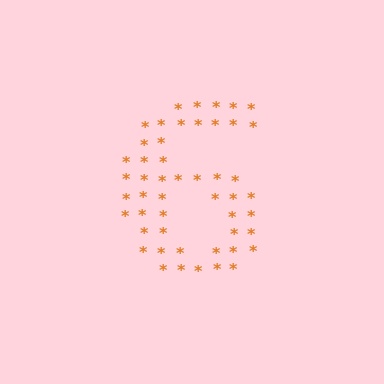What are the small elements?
The small elements are asterisks.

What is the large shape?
The large shape is the digit 6.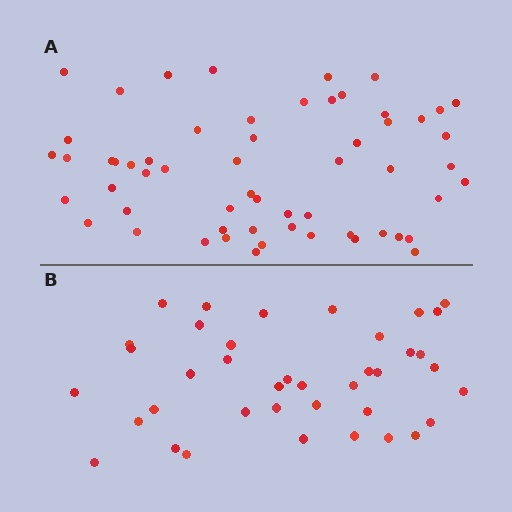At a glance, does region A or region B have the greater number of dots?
Region A (the top region) has more dots.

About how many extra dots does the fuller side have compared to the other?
Region A has approximately 20 more dots than region B.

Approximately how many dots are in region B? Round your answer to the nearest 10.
About 40 dots. (The exact count is 39, which rounds to 40.)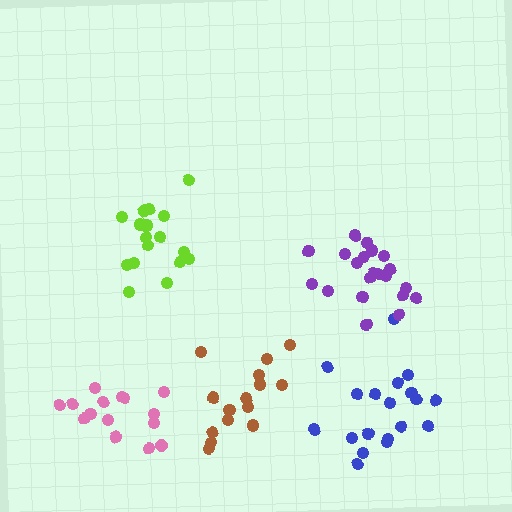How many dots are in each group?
Group 1: 17 dots, Group 2: 19 dots, Group 3: 15 dots, Group 4: 21 dots, Group 5: 15 dots (87 total).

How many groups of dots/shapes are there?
There are 5 groups.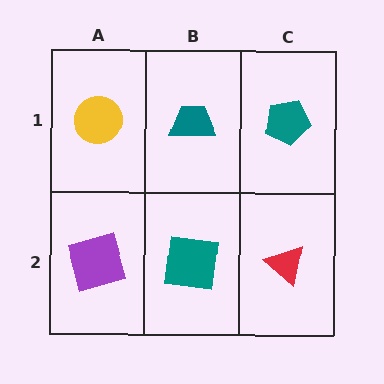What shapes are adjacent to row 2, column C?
A teal pentagon (row 1, column C), a teal square (row 2, column B).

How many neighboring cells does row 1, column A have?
2.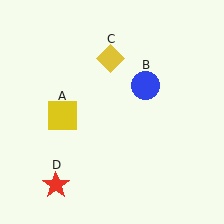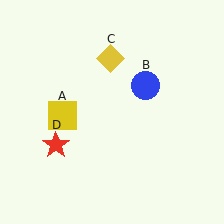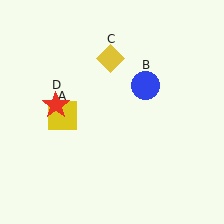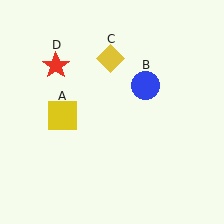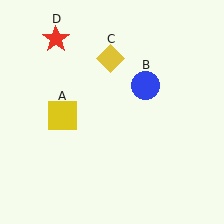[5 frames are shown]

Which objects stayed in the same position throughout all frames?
Yellow square (object A) and blue circle (object B) and yellow diamond (object C) remained stationary.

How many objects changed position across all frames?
1 object changed position: red star (object D).